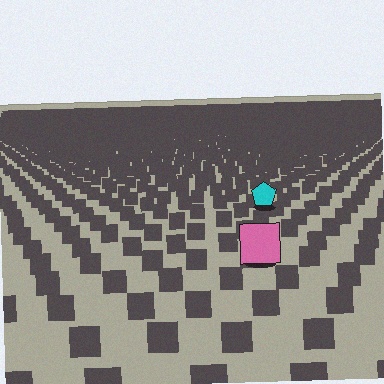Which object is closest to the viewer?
The pink square is closest. The texture marks near it are larger and more spread out.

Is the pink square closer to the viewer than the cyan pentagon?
Yes. The pink square is closer — you can tell from the texture gradient: the ground texture is coarser near it.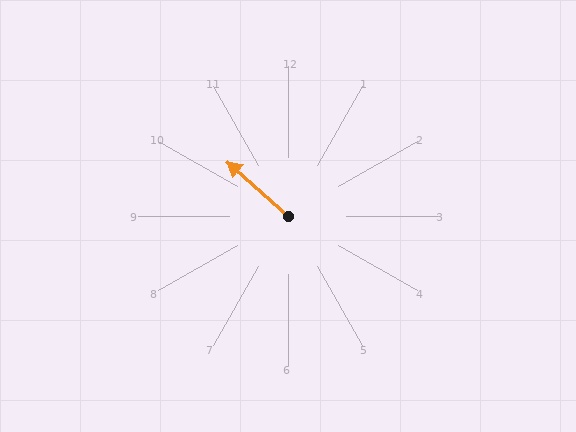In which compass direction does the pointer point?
Northwest.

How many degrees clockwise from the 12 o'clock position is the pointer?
Approximately 312 degrees.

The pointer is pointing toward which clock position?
Roughly 10 o'clock.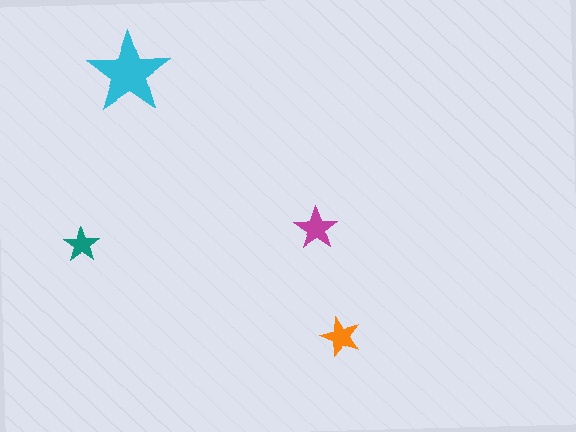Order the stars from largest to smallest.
the cyan one, the magenta one, the orange one, the teal one.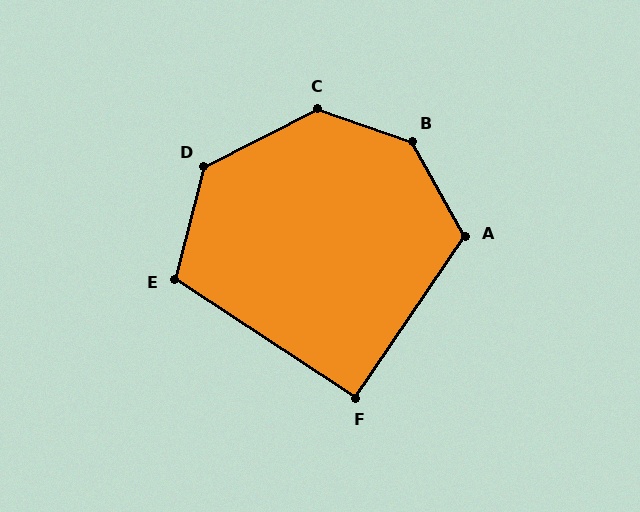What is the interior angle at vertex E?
Approximately 109 degrees (obtuse).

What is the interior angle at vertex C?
Approximately 134 degrees (obtuse).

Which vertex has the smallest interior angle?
F, at approximately 91 degrees.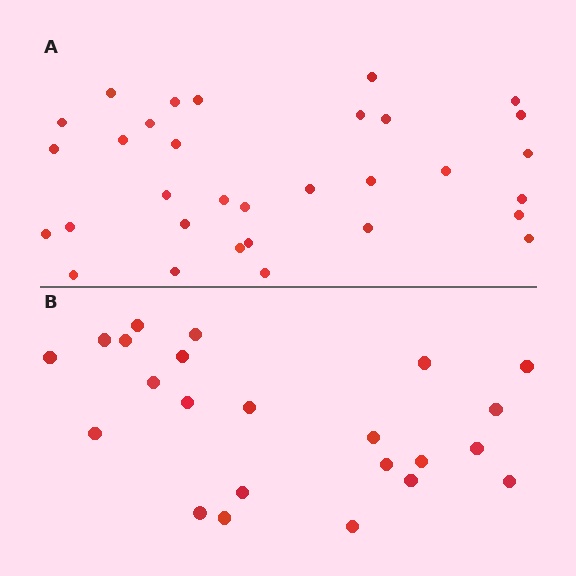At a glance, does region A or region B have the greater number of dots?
Region A (the top region) has more dots.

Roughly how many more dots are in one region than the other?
Region A has roughly 8 or so more dots than region B.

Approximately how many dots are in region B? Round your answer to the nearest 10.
About 20 dots. (The exact count is 23, which rounds to 20.)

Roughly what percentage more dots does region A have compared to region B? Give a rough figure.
About 40% more.